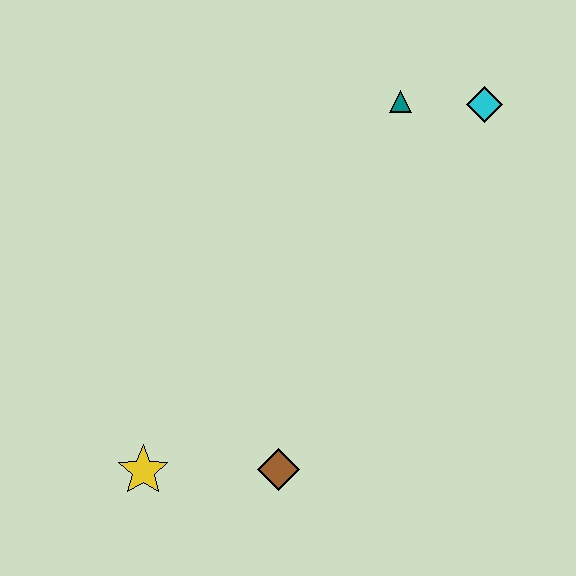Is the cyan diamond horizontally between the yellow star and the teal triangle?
No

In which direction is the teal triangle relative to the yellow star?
The teal triangle is above the yellow star.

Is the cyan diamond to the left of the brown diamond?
No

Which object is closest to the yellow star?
The brown diamond is closest to the yellow star.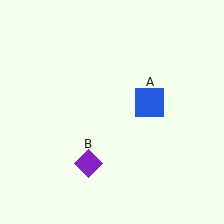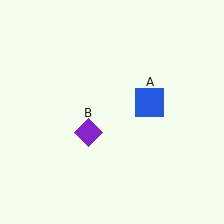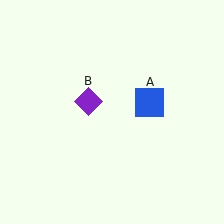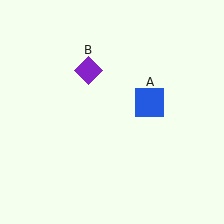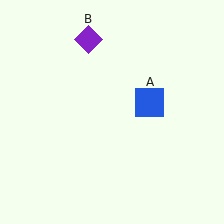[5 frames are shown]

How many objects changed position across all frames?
1 object changed position: purple diamond (object B).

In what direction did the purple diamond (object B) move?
The purple diamond (object B) moved up.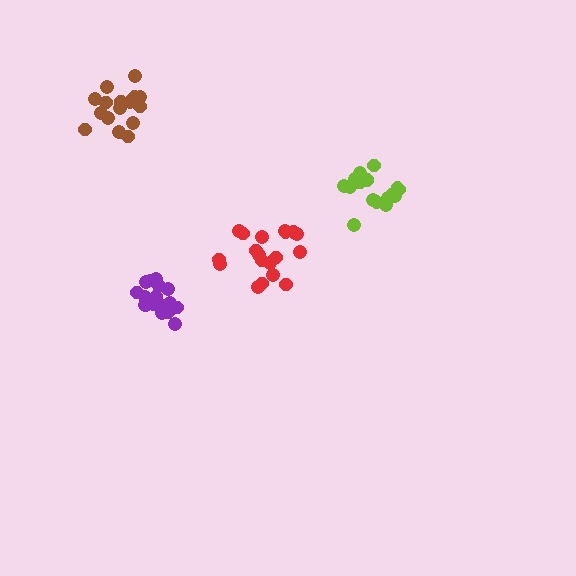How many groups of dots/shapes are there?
There are 4 groups.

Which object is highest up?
The brown cluster is topmost.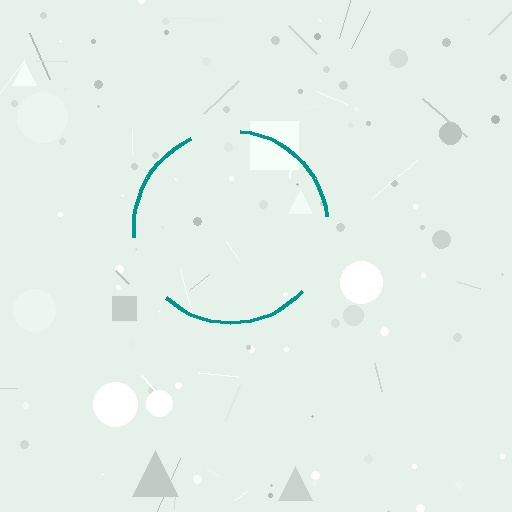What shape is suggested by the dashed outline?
The dashed outline suggests a circle.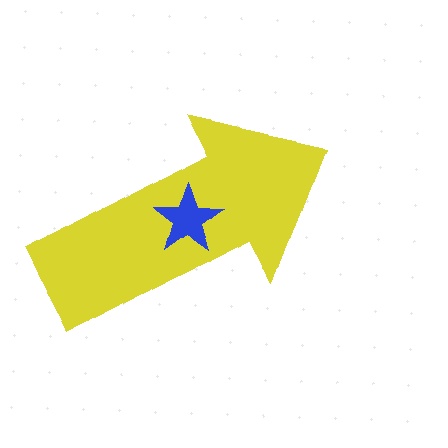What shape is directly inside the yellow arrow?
The blue star.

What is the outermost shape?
The yellow arrow.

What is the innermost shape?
The blue star.